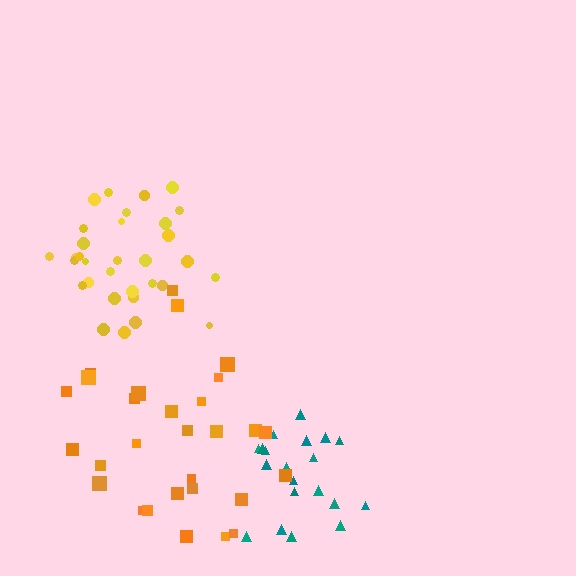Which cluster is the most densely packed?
Yellow.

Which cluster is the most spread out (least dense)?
Orange.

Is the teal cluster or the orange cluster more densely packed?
Teal.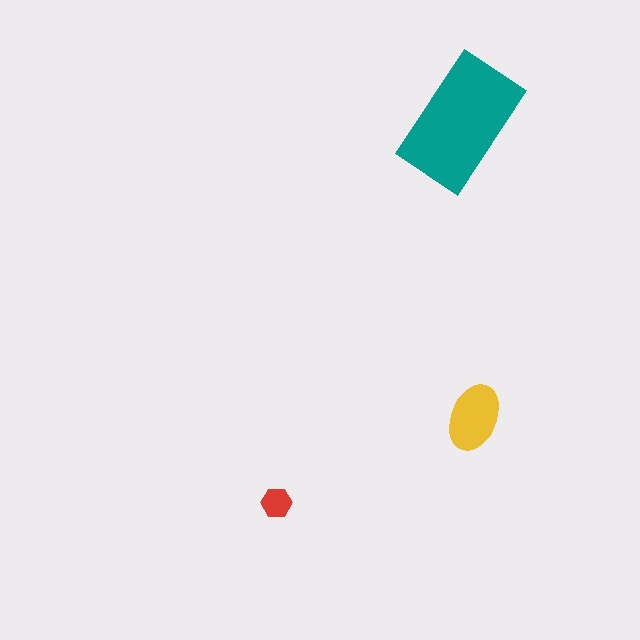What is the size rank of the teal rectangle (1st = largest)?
1st.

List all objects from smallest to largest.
The red hexagon, the yellow ellipse, the teal rectangle.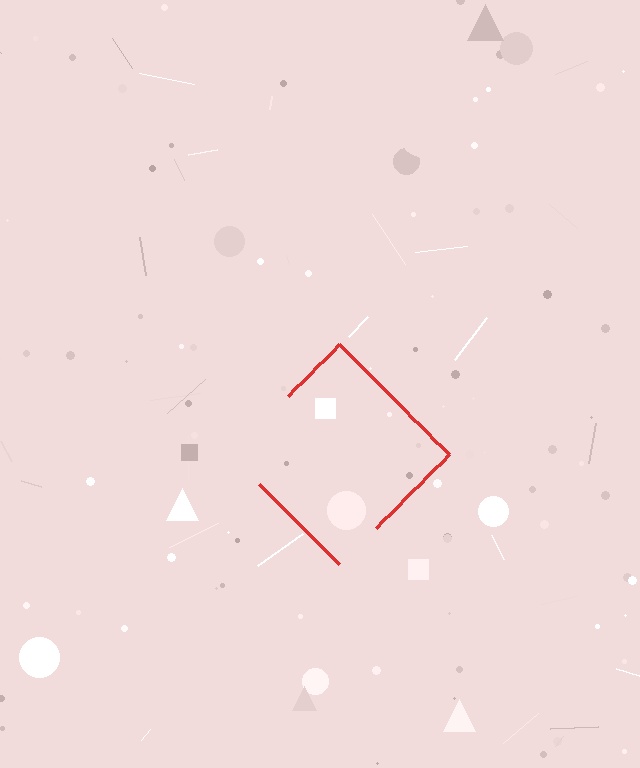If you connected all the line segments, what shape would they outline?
They would outline a diamond.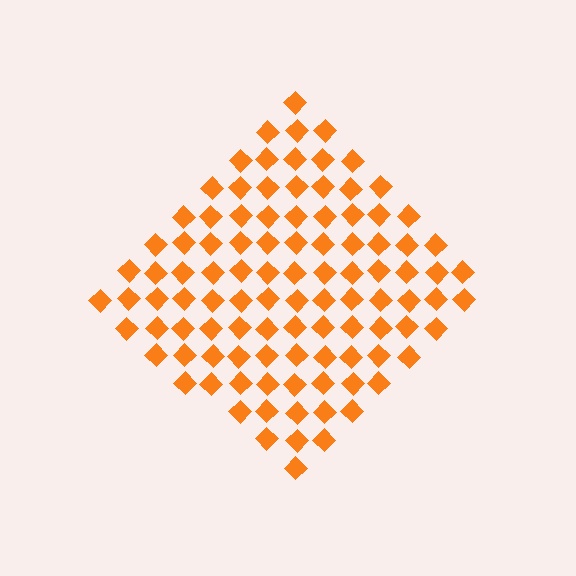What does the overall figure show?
The overall figure shows a diamond.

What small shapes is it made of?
It is made of small diamonds.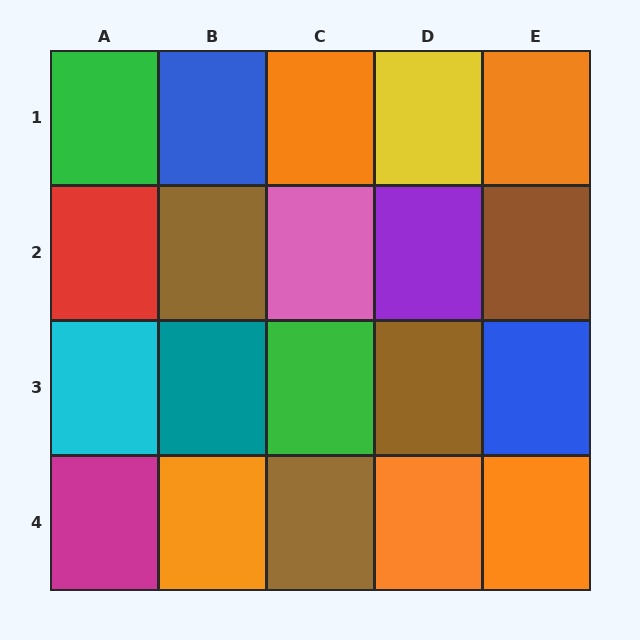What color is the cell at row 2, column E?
Brown.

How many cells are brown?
4 cells are brown.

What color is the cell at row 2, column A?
Red.